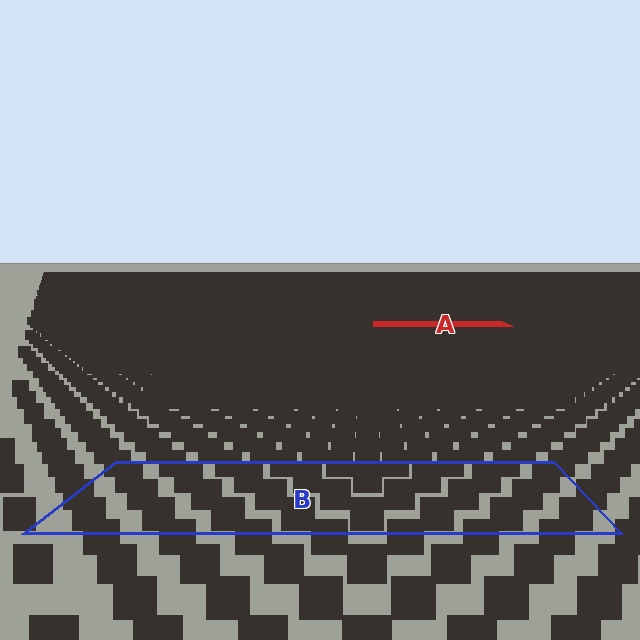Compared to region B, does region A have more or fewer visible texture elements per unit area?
Region A has more texture elements per unit area — they are packed more densely because it is farther away.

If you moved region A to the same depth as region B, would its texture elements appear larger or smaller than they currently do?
They would appear larger. At a closer depth, the same texture elements are projected at a bigger on-screen size.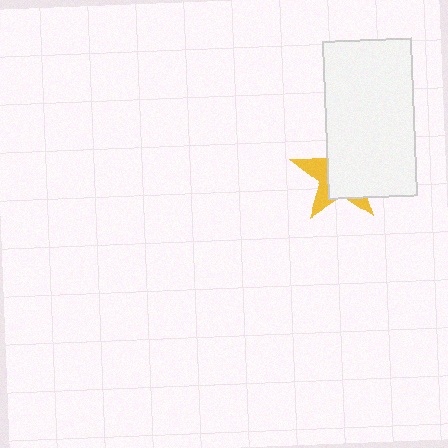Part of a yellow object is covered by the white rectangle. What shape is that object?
It is a star.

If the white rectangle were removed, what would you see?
You would see the complete yellow star.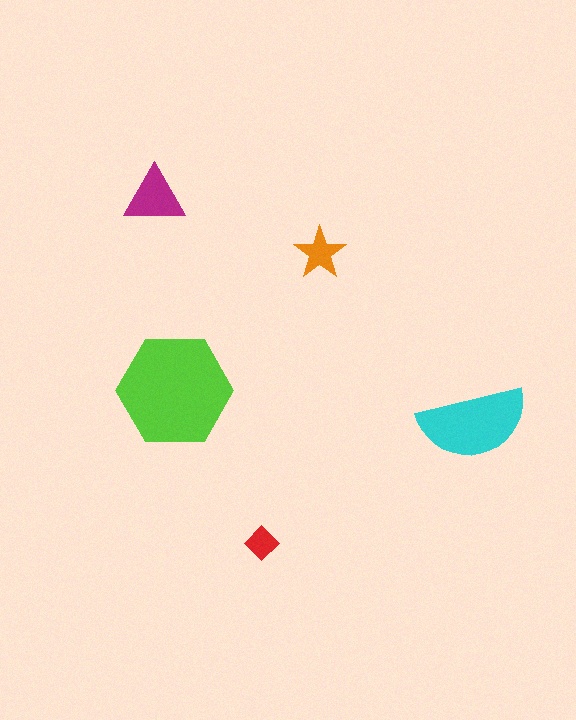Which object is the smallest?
The red diamond.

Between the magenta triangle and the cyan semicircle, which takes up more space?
The cyan semicircle.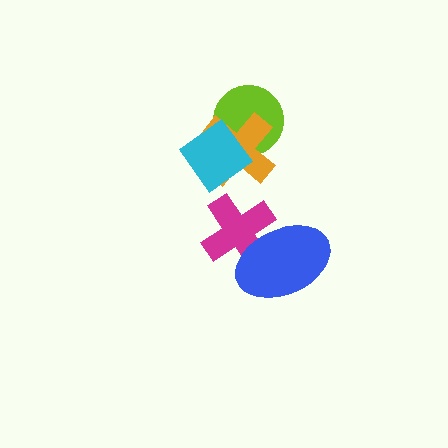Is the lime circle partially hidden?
Yes, it is partially covered by another shape.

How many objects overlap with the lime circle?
2 objects overlap with the lime circle.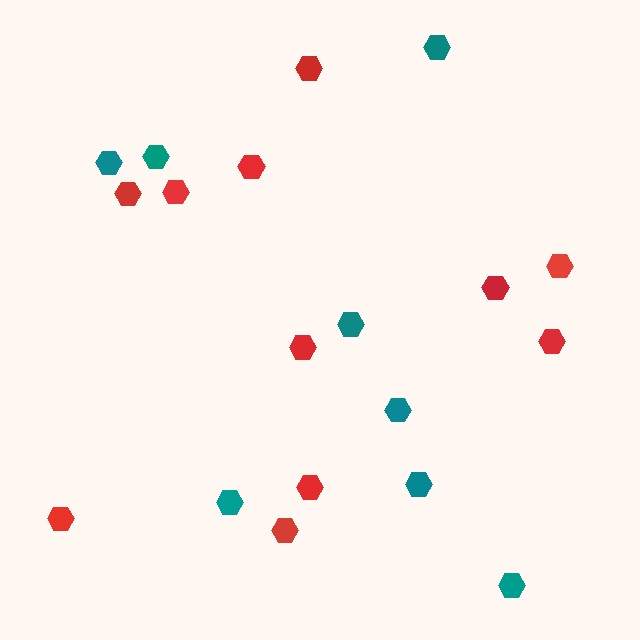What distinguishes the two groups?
There are 2 groups: one group of red hexagons (11) and one group of teal hexagons (8).